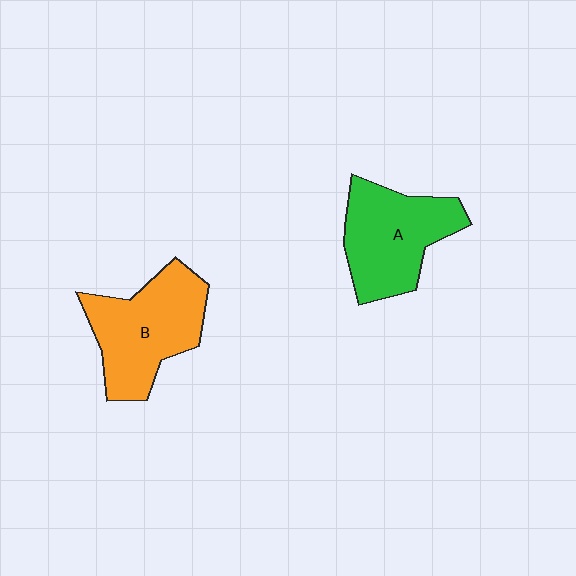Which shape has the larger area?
Shape B (orange).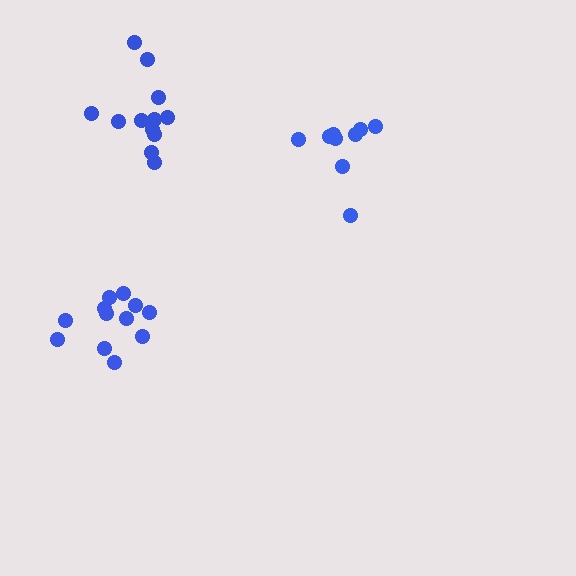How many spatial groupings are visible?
There are 3 spatial groupings.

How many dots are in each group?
Group 1: 12 dots, Group 2: 9 dots, Group 3: 12 dots (33 total).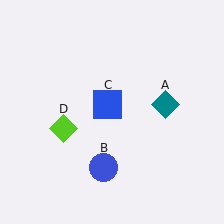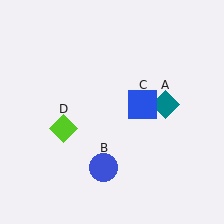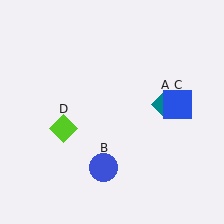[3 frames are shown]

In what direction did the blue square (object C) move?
The blue square (object C) moved right.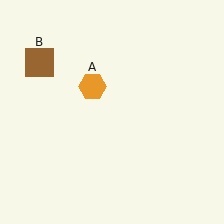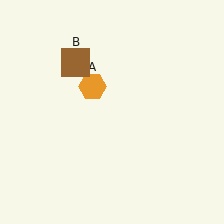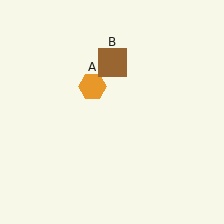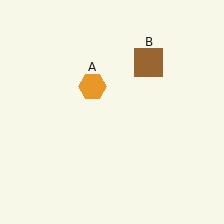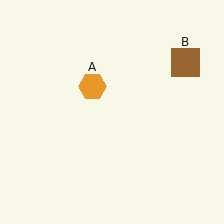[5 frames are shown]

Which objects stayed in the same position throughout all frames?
Orange hexagon (object A) remained stationary.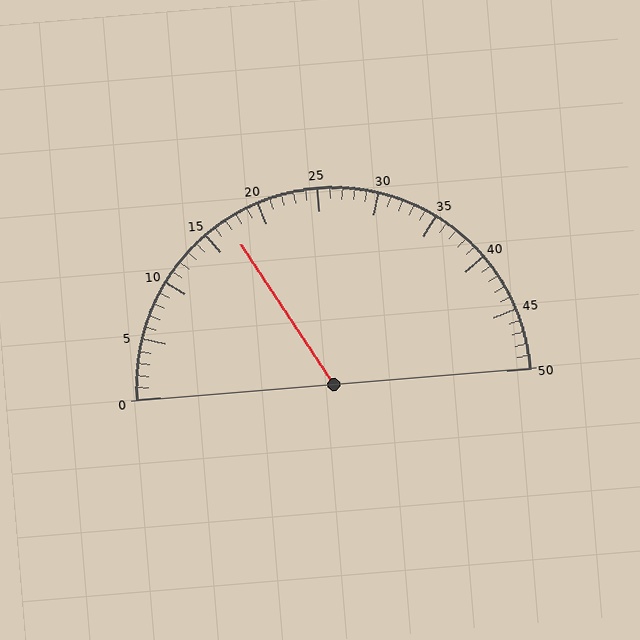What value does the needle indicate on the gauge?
The needle indicates approximately 17.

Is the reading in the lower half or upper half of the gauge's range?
The reading is in the lower half of the range (0 to 50).